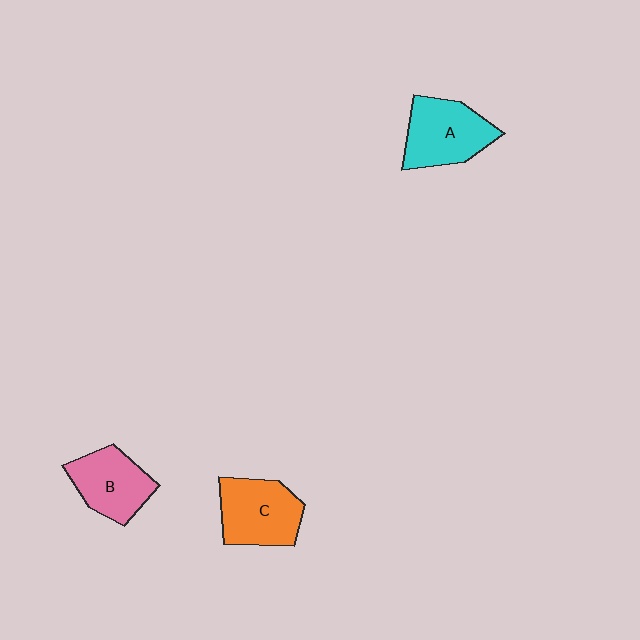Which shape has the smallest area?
Shape B (pink).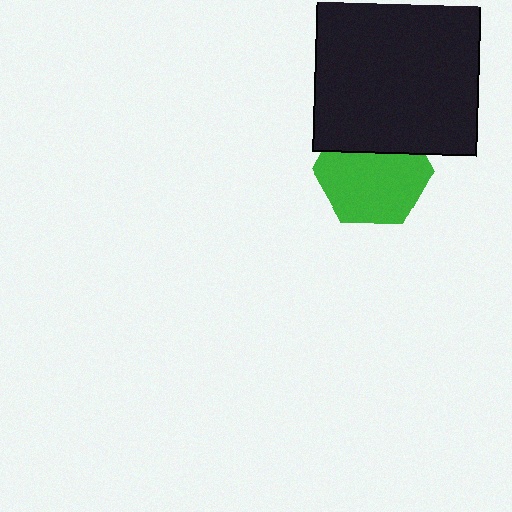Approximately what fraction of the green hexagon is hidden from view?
Roughly 31% of the green hexagon is hidden behind the black square.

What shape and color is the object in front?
The object in front is a black square.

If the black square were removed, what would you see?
You would see the complete green hexagon.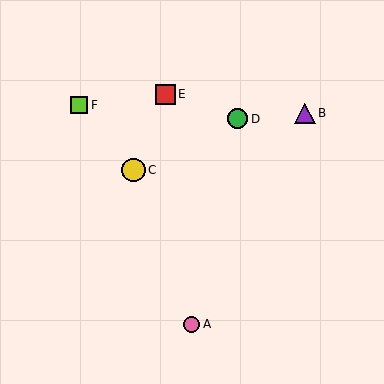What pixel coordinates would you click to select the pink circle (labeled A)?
Click at (192, 324) to select the pink circle A.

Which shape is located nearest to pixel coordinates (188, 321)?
The pink circle (labeled A) at (192, 324) is nearest to that location.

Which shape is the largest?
The yellow circle (labeled C) is the largest.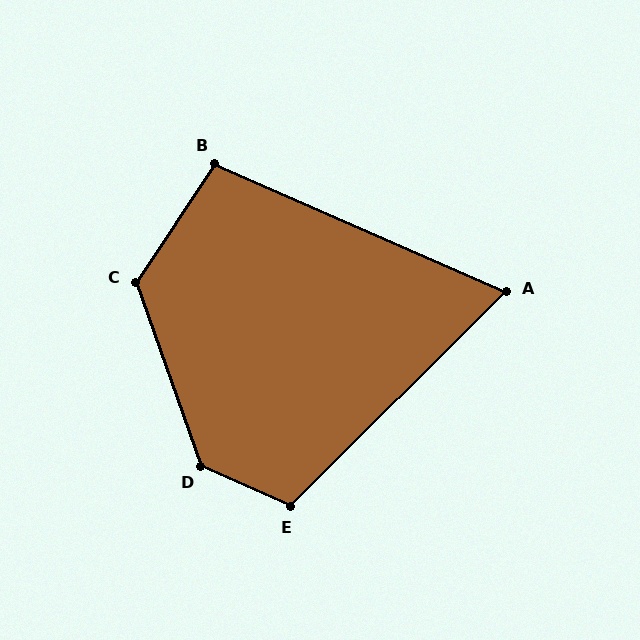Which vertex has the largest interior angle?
D, at approximately 134 degrees.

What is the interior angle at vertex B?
Approximately 100 degrees (obtuse).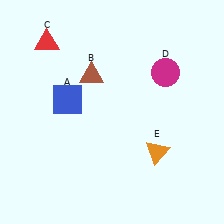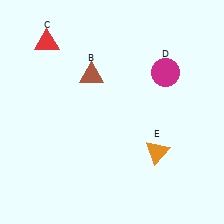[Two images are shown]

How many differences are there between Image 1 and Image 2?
There is 1 difference between the two images.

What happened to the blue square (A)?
The blue square (A) was removed in Image 2. It was in the top-left area of Image 1.